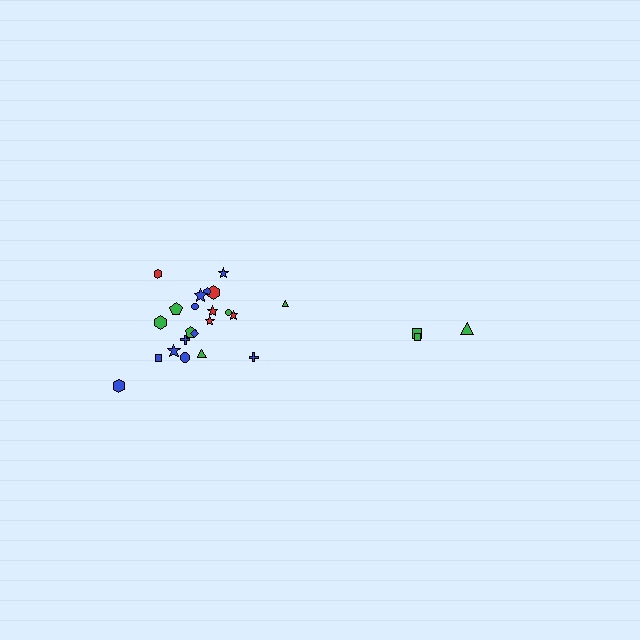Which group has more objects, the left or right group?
The left group.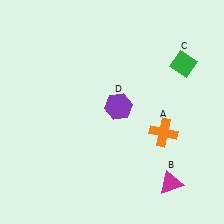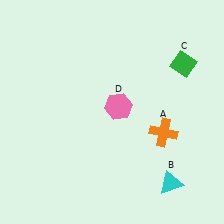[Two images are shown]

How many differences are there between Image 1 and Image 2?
There are 2 differences between the two images.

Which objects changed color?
B changed from magenta to cyan. D changed from purple to pink.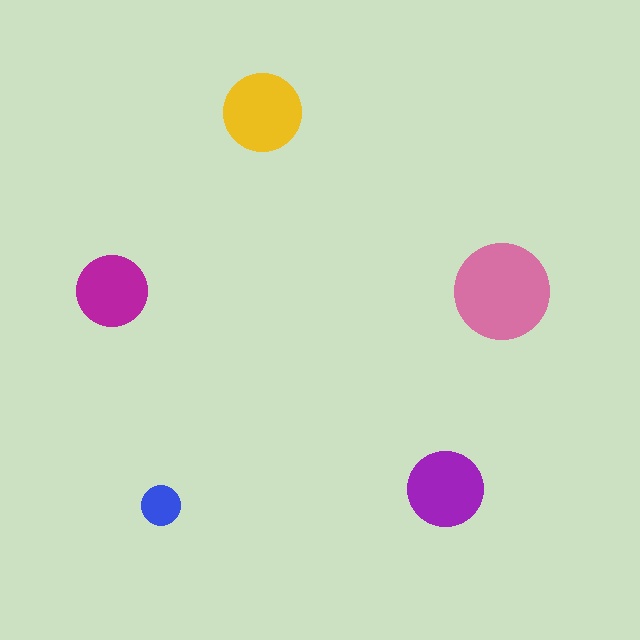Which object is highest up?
The yellow circle is topmost.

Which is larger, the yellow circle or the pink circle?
The pink one.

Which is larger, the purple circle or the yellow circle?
The yellow one.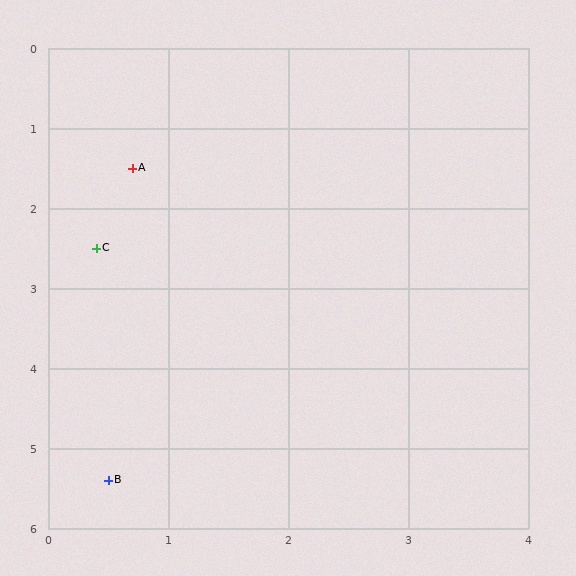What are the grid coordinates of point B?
Point B is at approximately (0.5, 5.4).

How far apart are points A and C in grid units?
Points A and C are about 1.0 grid units apart.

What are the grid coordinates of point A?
Point A is at approximately (0.7, 1.5).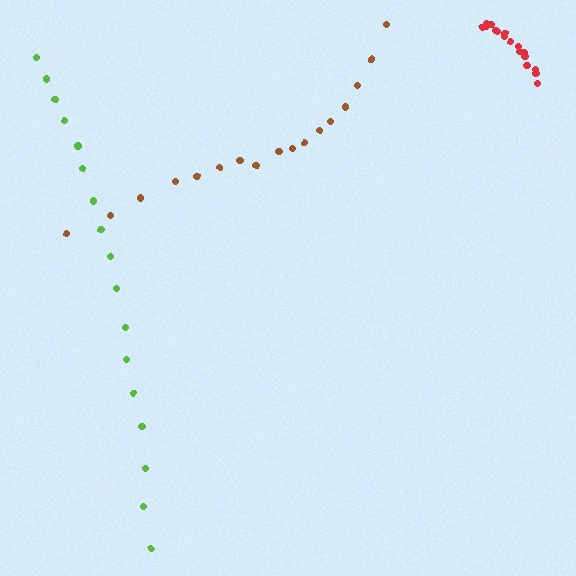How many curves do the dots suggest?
There are 3 distinct paths.